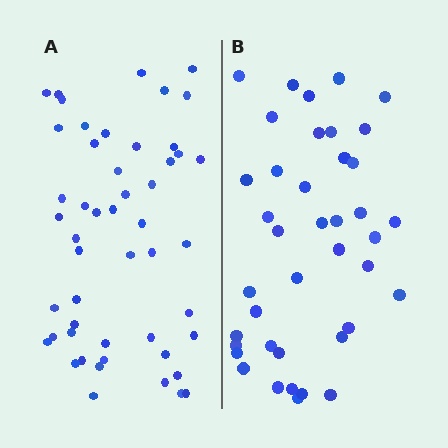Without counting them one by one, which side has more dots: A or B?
Region A (the left region) has more dots.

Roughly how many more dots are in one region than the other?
Region A has roughly 10 or so more dots than region B.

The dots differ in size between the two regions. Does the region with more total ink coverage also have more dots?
No. Region B has more total ink coverage because its dots are larger, but region A actually contains more individual dots. Total area can be misleading — the number of items is what matters here.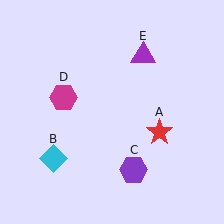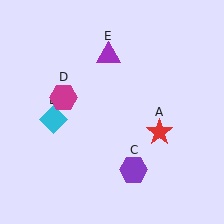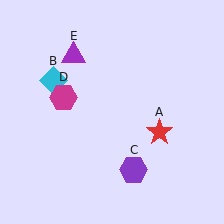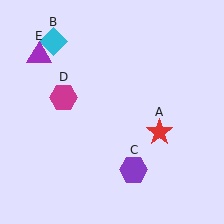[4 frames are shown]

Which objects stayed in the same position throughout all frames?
Red star (object A) and purple hexagon (object C) and magenta hexagon (object D) remained stationary.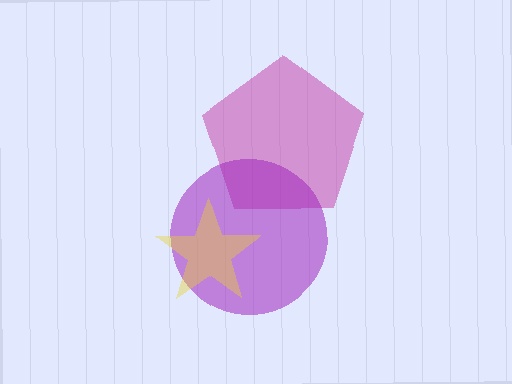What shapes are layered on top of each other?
The layered shapes are: a magenta pentagon, a purple circle, a yellow star.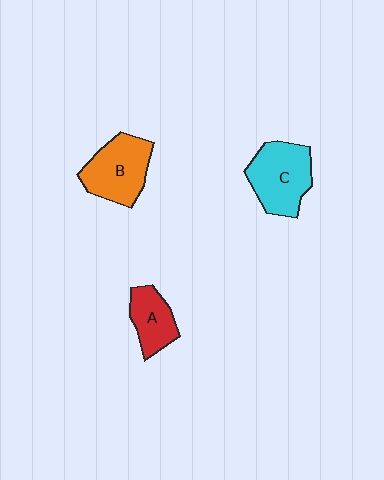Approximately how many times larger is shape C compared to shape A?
Approximately 1.6 times.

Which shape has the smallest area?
Shape A (red).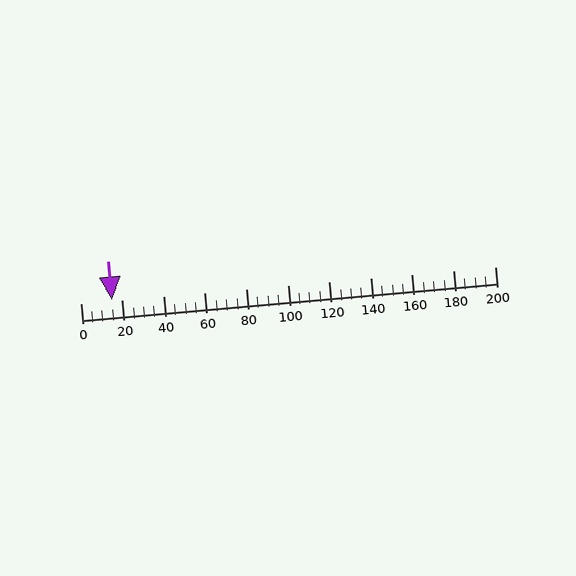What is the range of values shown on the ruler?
The ruler shows values from 0 to 200.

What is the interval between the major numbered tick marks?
The major tick marks are spaced 20 units apart.